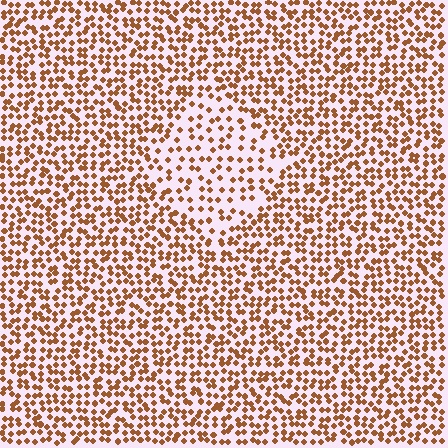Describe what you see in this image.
The image contains small brown elements arranged at two different densities. A diamond-shaped region is visible where the elements are less densely packed than the surrounding area.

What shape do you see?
I see a diamond.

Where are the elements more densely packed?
The elements are more densely packed outside the diamond boundary.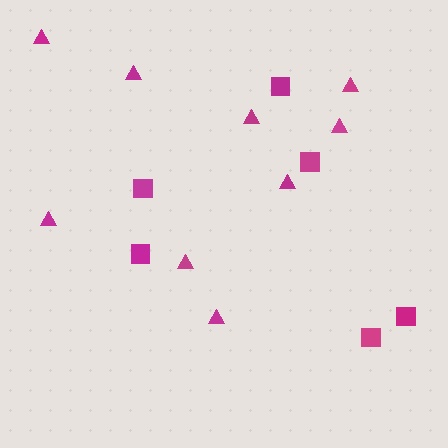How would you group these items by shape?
There are 2 groups: one group of triangles (9) and one group of squares (6).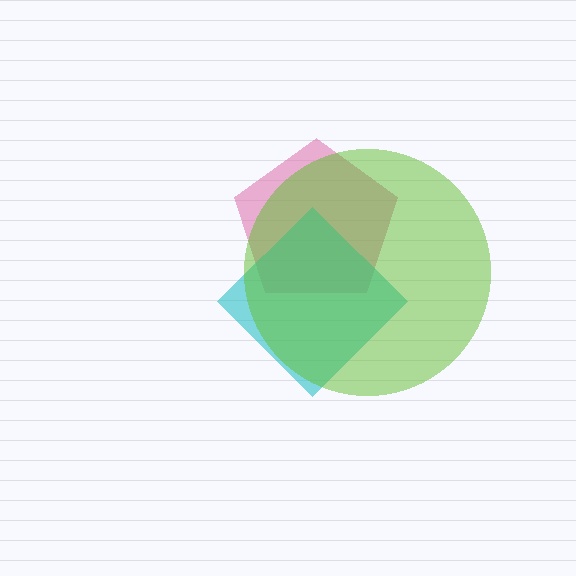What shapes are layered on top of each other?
The layered shapes are: a pink pentagon, a cyan diamond, a lime circle.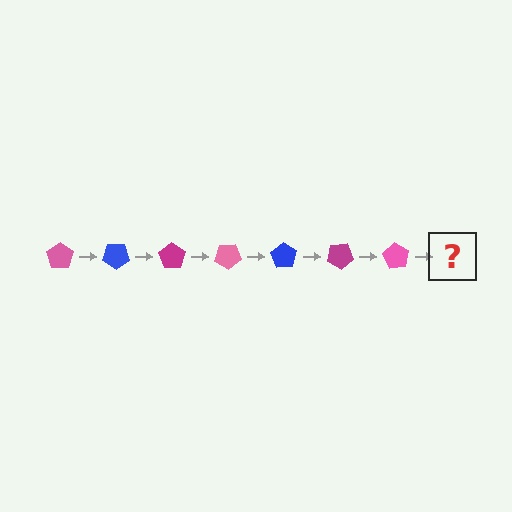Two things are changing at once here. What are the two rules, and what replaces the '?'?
The two rules are that it rotates 35 degrees each step and the color cycles through pink, blue, and magenta. The '?' should be a blue pentagon, rotated 245 degrees from the start.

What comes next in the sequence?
The next element should be a blue pentagon, rotated 245 degrees from the start.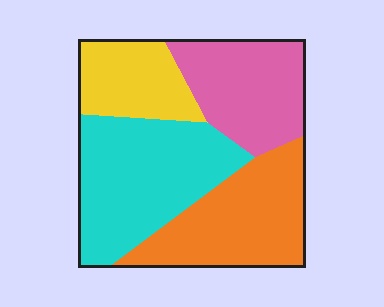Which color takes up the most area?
Cyan, at roughly 35%.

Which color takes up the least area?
Yellow, at roughly 15%.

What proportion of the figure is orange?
Orange takes up between a sixth and a third of the figure.